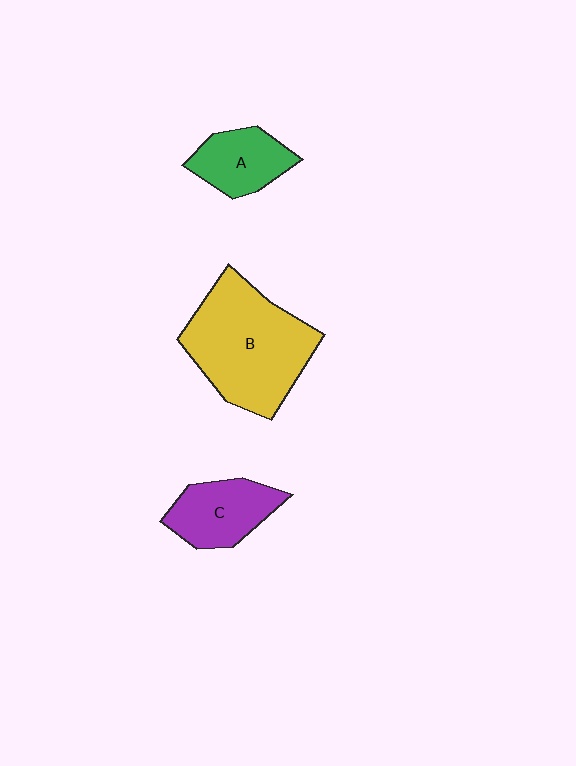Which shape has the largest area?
Shape B (yellow).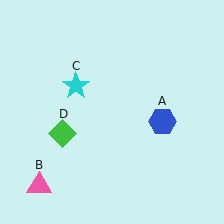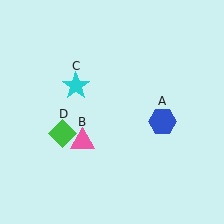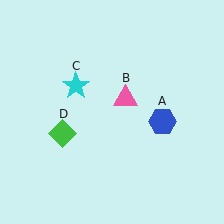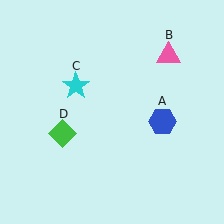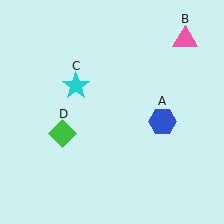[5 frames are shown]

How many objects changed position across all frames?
1 object changed position: pink triangle (object B).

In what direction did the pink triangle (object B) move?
The pink triangle (object B) moved up and to the right.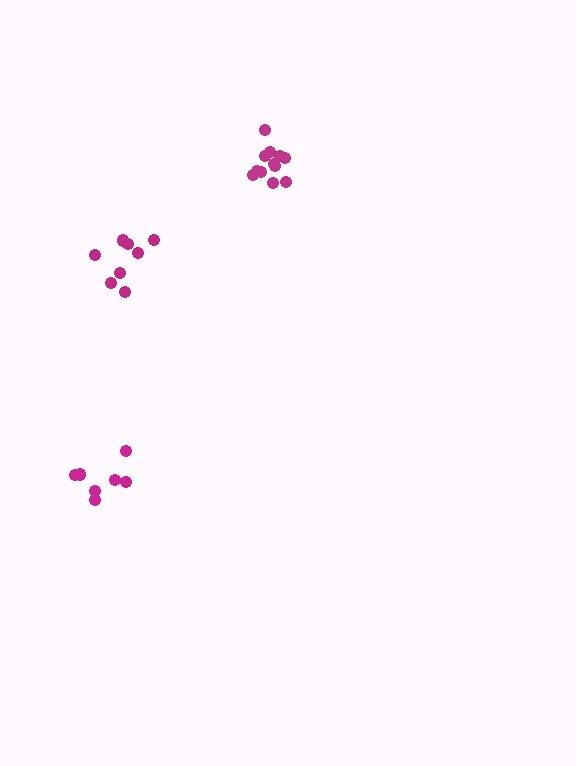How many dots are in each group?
Group 1: 12 dots, Group 2: 7 dots, Group 3: 8 dots (27 total).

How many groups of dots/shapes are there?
There are 3 groups.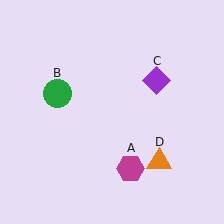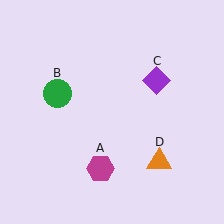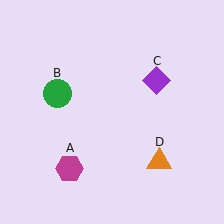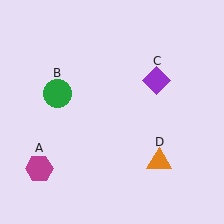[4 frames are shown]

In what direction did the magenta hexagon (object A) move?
The magenta hexagon (object A) moved left.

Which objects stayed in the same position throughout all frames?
Green circle (object B) and purple diamond (object C) and orange triangle (object D) remained stationary.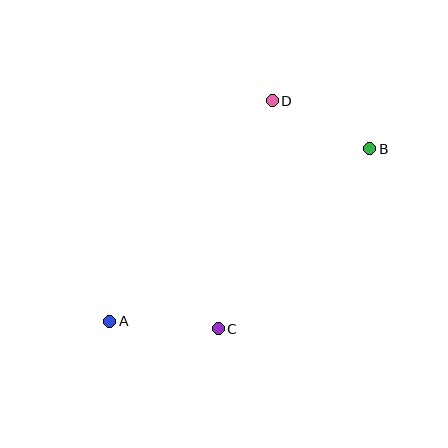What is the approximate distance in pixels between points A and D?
The distance between A and D is approximately 274 pixels.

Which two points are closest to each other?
Points B and D are closest to each other.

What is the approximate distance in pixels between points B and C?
The distance between B and C is approximately 235 pixels.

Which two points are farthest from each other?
Points A and B are farthest from each other.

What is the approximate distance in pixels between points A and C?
The distance between A and C is approximately 109 pixels.